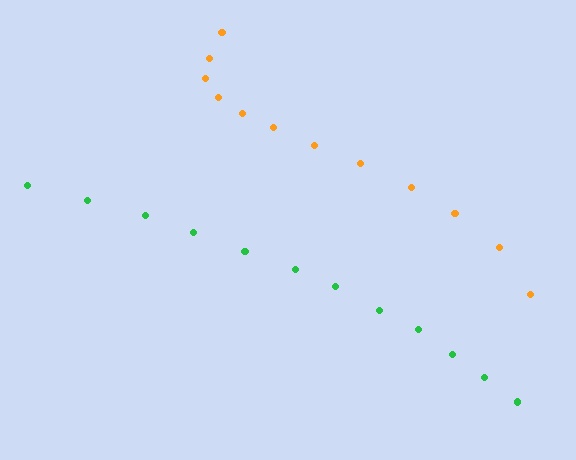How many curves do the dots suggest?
There are 2 distinct paths.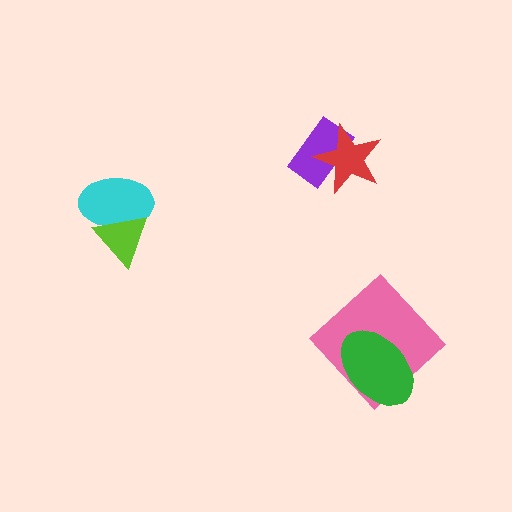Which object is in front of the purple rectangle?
The red star is in front of the purple rectangle.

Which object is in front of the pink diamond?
The green ellipse is in front of the pink diamond.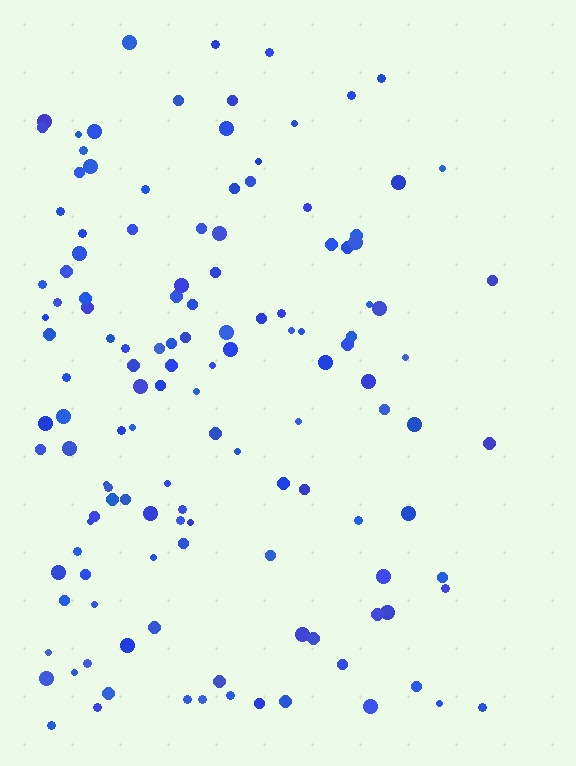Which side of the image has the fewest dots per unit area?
The right.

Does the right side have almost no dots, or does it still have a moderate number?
Still a moderate number, just noticeably fewer than the left.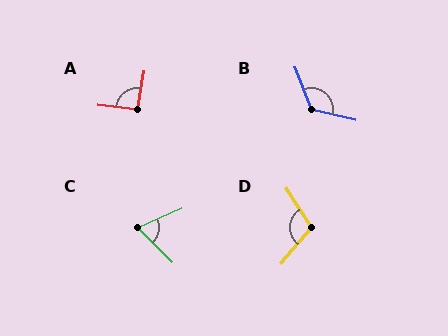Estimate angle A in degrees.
Approximately 93 degrees.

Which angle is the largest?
B, at approximately 125 degrees.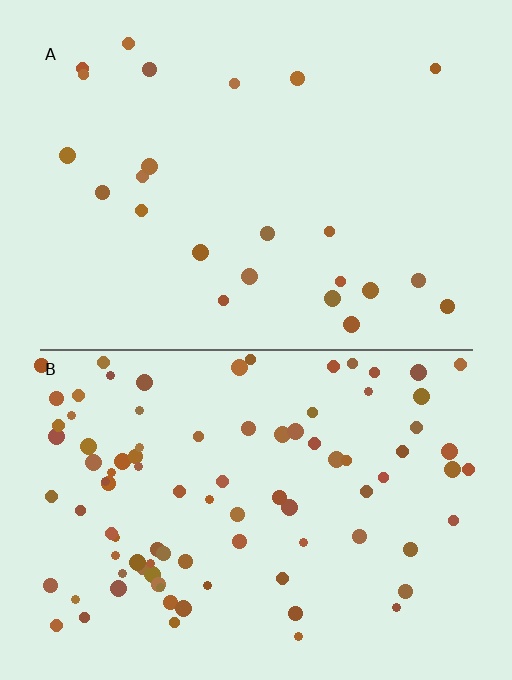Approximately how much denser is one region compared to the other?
Approximately 3.9× — region B over region A.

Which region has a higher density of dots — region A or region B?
B (the bottom).